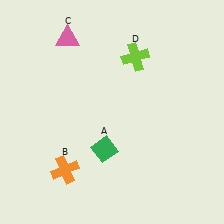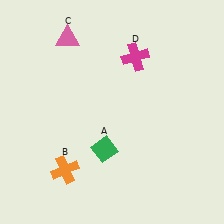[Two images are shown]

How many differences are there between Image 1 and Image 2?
There is 1 difference between the two images.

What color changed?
The cross (D) changed from lime in Image 1 to magenta in Image 2.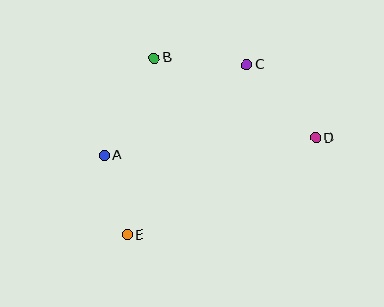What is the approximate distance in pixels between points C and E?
The distance between C and E is approximately 208 pixels.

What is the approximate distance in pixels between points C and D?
The distance between C and D is approximately 101 pixels.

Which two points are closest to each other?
Points A and E are closest to each other.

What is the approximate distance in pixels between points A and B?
The distance between A and B is approximately 109 pixels.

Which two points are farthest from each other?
Points D and E are farthest from each other.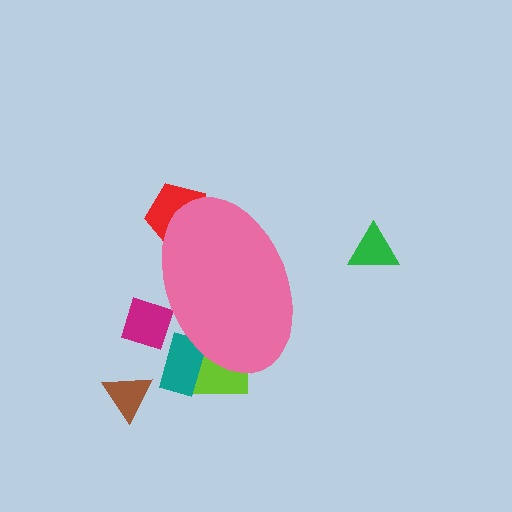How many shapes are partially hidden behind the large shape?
4 shapes are partially hidden.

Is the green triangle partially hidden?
No, the green triangle is fully visible.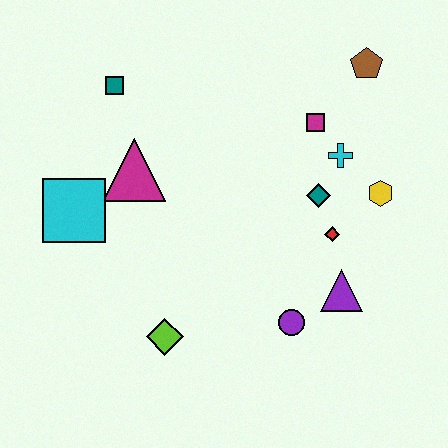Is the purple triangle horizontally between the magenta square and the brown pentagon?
Yes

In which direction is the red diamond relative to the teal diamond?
The red diamond is below the teal diamond.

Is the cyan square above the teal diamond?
No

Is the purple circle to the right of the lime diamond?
Yes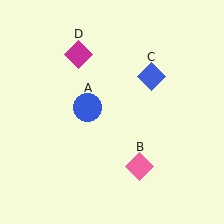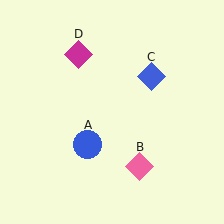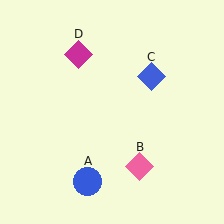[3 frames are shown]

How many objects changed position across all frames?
1 object changed position: blue circle (object A).